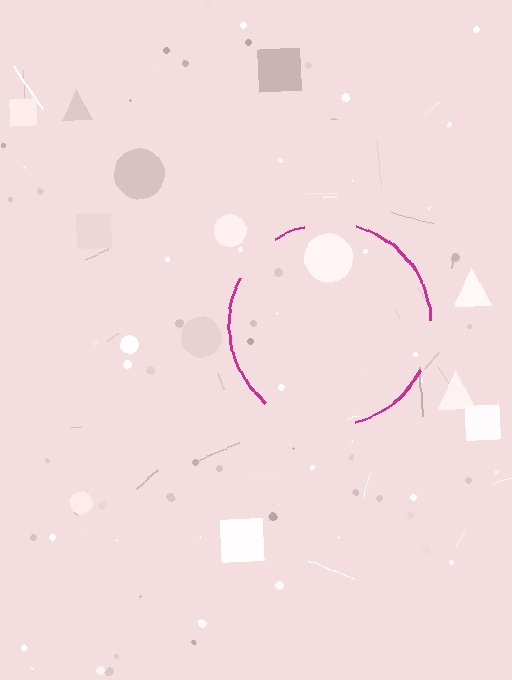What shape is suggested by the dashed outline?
The dashed outline suggests a circle.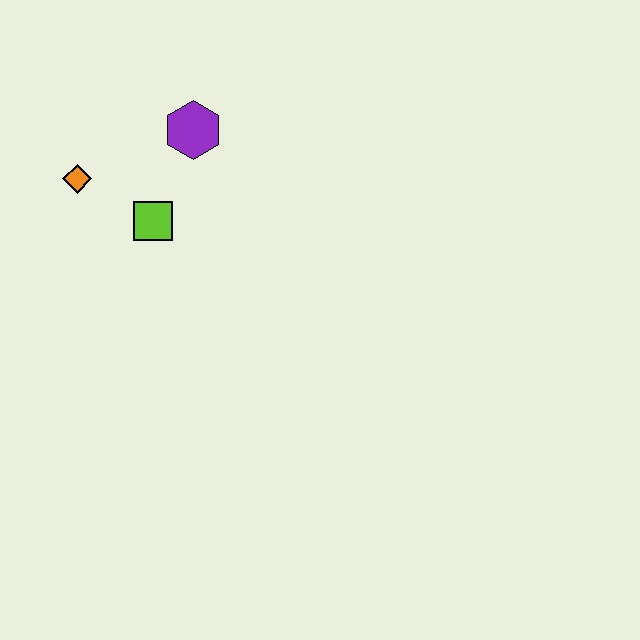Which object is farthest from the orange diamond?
The purple hexagon is farthest from the orange diamond.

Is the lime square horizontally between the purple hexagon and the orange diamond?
Yes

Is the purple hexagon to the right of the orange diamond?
Yes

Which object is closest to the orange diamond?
The lime square is closest to the orange diamond.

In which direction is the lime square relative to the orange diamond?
The lime square is to the right of the orange diamond.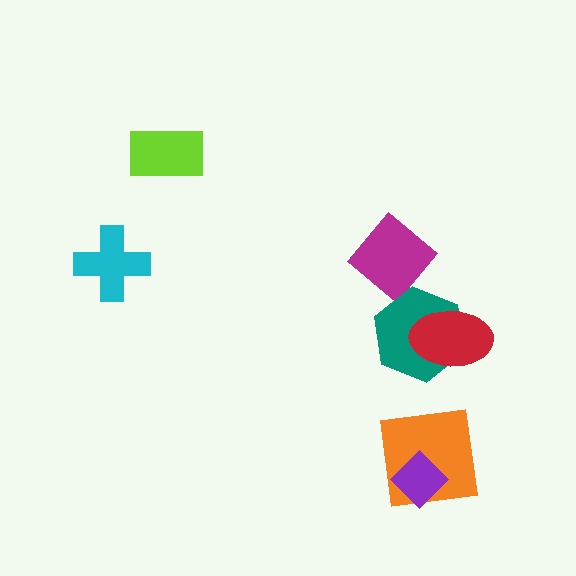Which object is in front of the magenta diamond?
The teal hexagon is in front of the magenta diamond.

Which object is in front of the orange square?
The purple diamond is in front of the orange square.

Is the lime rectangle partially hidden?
No, no other shape covers it.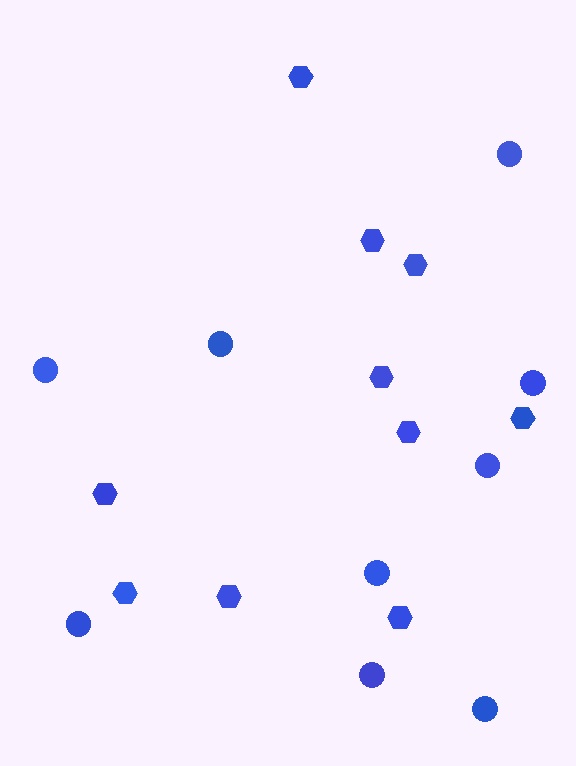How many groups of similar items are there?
There are 2 groups: one group of hexagons (10) and one group of circles (9).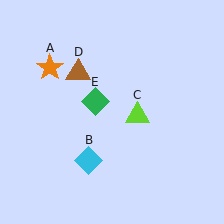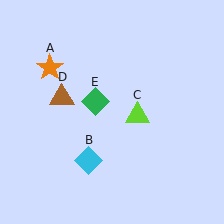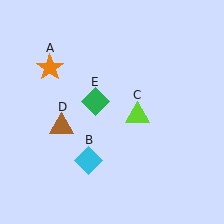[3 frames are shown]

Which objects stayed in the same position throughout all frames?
Orange star (object A) and cyan diamond (object B) and lime triangle (object C) and green diamond (object E) remained stationary.